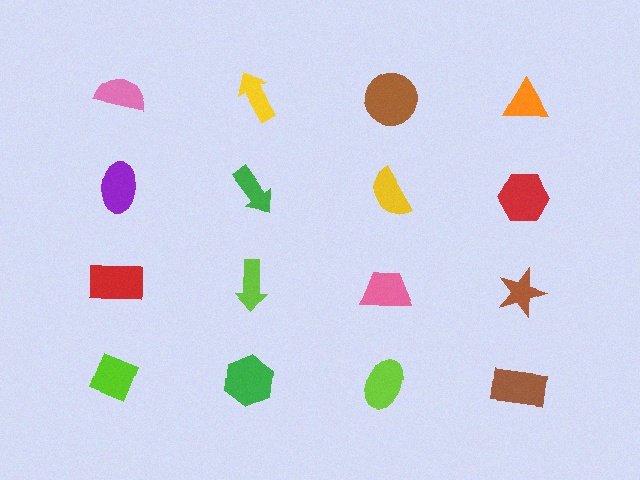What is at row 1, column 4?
An orange triangle.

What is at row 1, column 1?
A pink semicircle.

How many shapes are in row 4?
4 shapes.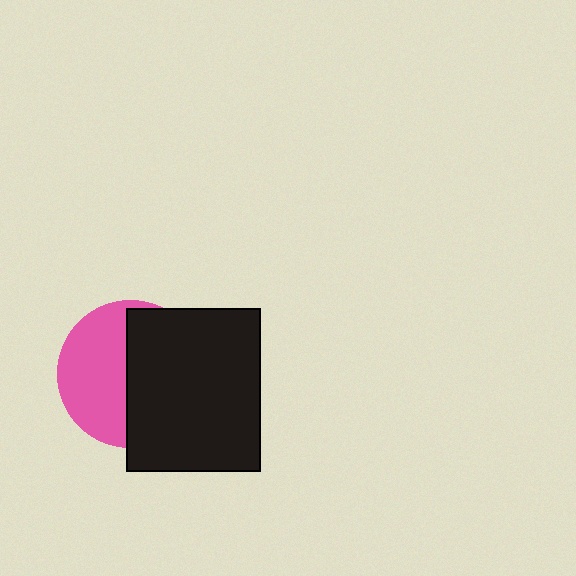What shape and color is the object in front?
The object in front is a black rectangle.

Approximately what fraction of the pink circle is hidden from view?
Roughly 53% of the pink circle is hidden behind the black rectangle.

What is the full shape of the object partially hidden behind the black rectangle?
The partially hidden object is a pink circle.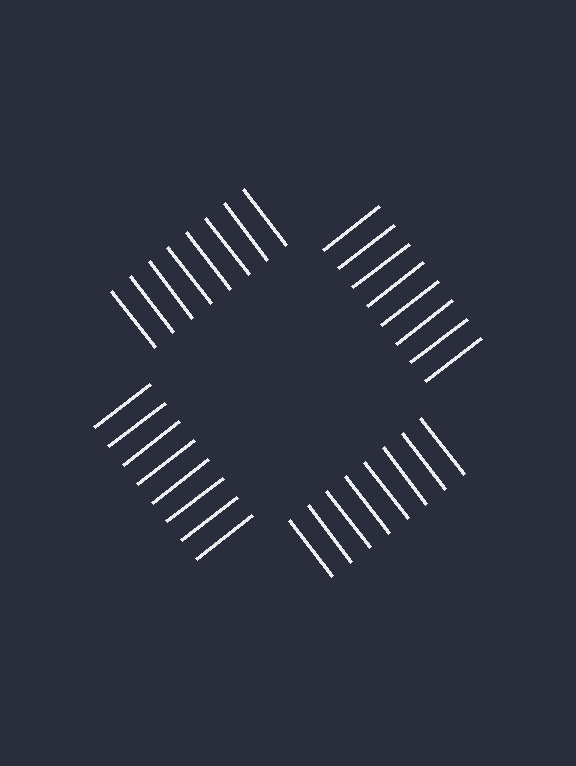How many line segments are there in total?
32 — 8 along each of the 4 edges.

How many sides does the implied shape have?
4 sides — the line-ends trace a square.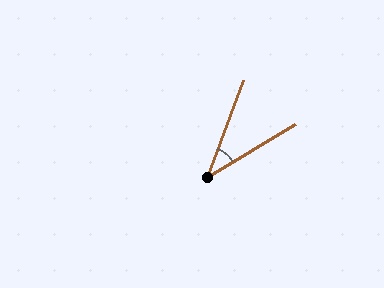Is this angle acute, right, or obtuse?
It is acute.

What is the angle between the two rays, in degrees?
Approximately 39 degrees.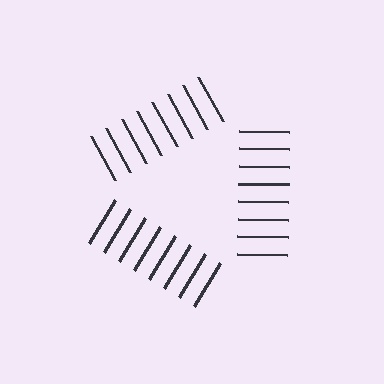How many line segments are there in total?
24 — 8 along each of the 3 edges.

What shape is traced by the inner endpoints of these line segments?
An illusory triangle — the line segments terminate on its edges but no continuous stroke is drawn.